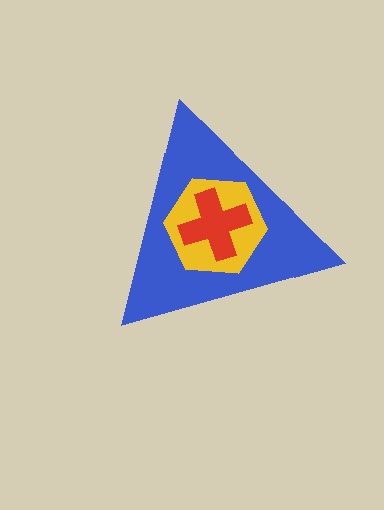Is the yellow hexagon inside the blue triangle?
Yes.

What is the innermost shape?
The red cross.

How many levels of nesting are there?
3.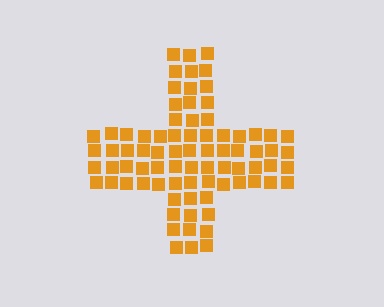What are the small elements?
The small elements are squares.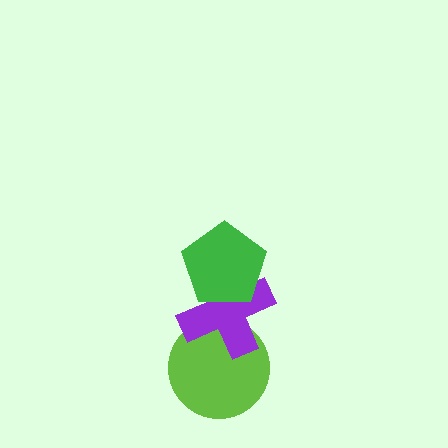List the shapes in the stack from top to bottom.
From top to bottom: the green pentagon, the purple cross, the lime circle.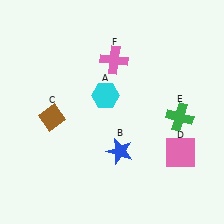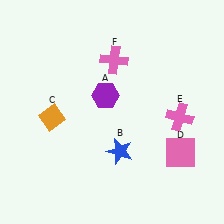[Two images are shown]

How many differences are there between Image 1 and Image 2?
There are 3 differences between the two images.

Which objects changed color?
A changed from cyan to purple. C changed from brown to orange. E changed from green to pink.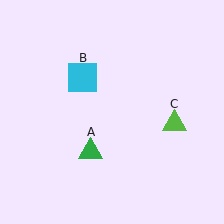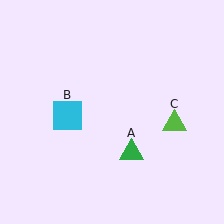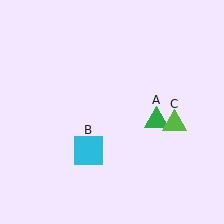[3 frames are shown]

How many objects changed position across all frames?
2 objects changed position: green triangle (object A), cyan square (object B).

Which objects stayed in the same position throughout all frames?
Lime triangle (object C) remained stationary.